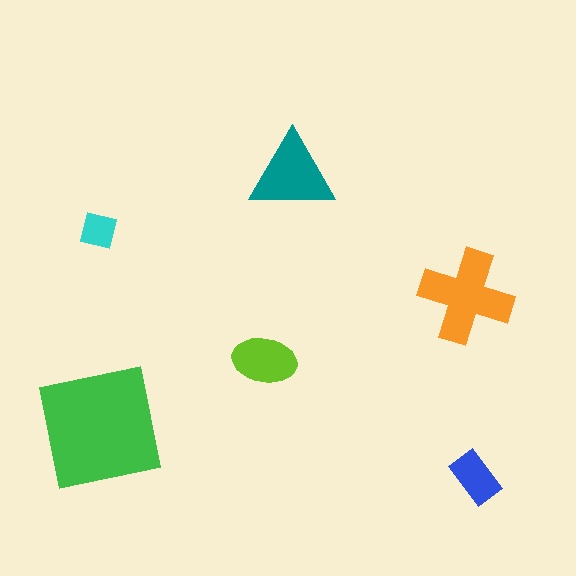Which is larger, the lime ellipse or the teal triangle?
The teal triangle.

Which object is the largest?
The green square.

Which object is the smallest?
The cyan square.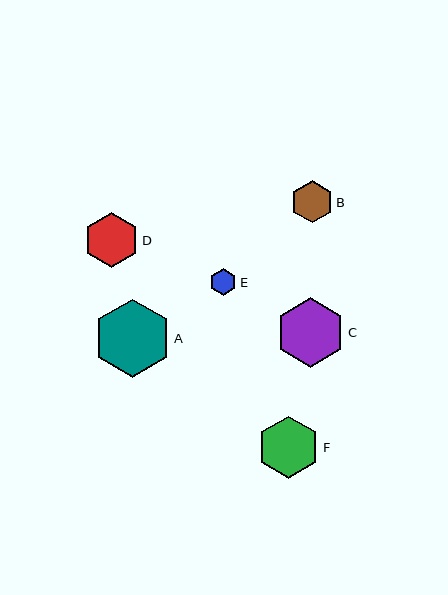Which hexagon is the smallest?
Hexagon E is the smallest with a size of approximately 27 pixels.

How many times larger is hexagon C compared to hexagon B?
Hexagon C is approximately 1.7 times the size of hexagon B.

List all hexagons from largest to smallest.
From largest to smallest: A, C, F, D, B, E.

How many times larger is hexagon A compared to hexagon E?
Hexagon A is approximately 2.9 times the size of hexagon E.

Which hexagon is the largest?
Hexagon A is the largest with a size of approximately 78 pixels.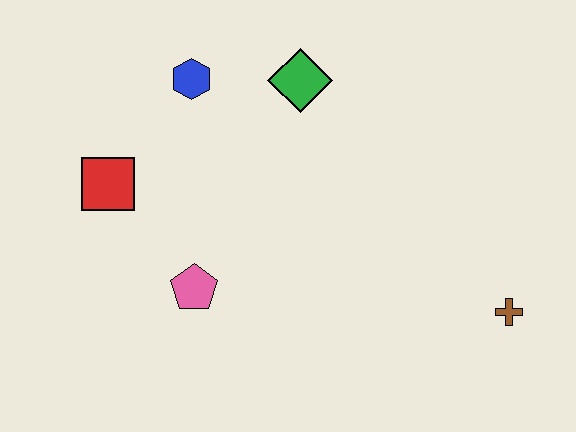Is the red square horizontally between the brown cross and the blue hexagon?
No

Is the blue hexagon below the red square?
No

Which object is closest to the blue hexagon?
The green diamond is closest to the blue hexagon.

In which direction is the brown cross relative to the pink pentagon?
The brown cross is to the right of the pink pentagon.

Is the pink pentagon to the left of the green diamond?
Yes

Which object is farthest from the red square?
The brown cross is farthest from the red square.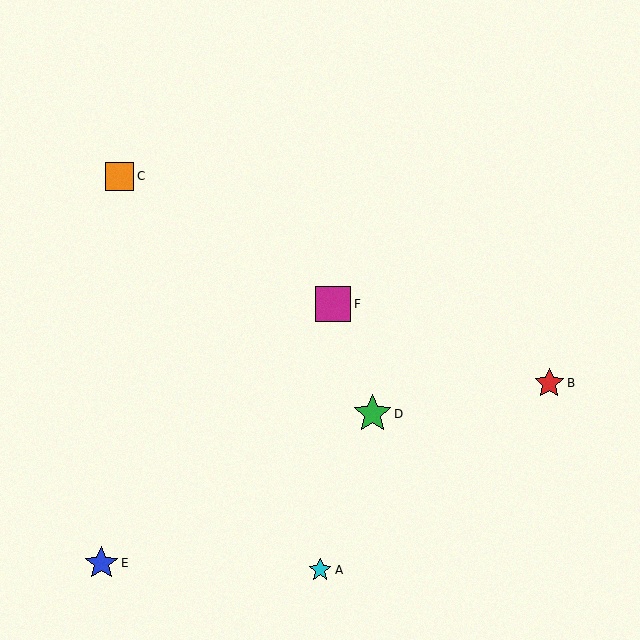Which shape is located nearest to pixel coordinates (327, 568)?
The cyan star (labeled A) at (320, 570) is nearest to that location.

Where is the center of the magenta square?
The center of the magenta square is at (333, 304).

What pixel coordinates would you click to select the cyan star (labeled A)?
Click at (320, 570) to select the cyan star A.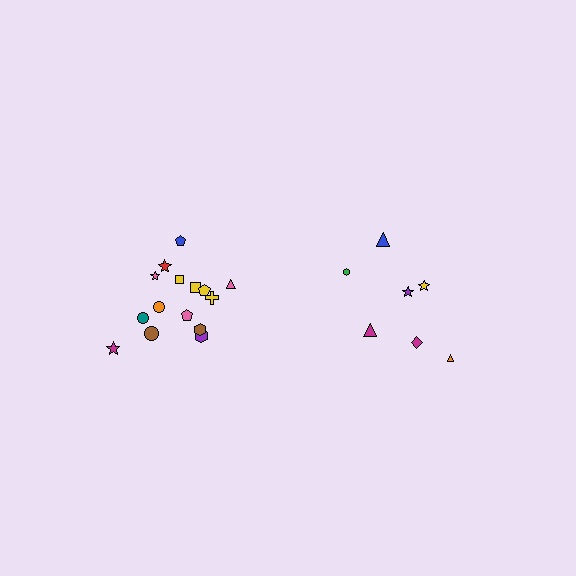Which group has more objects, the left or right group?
The left group.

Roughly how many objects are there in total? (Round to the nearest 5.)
Roughly 20 objects in total.